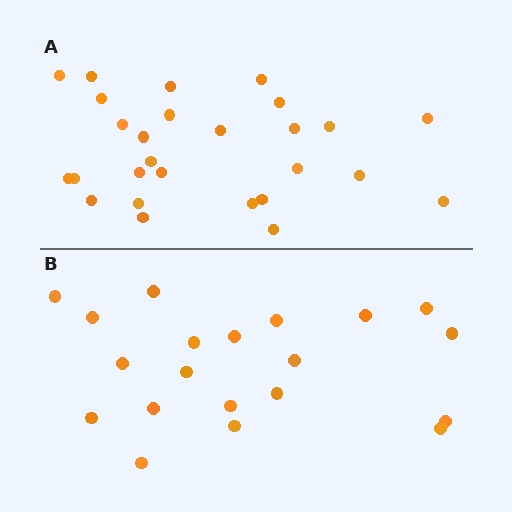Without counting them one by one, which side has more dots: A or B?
Region A (the top region) has more dots.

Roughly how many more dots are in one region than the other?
Region A has roughly 8 or so more dots than region B.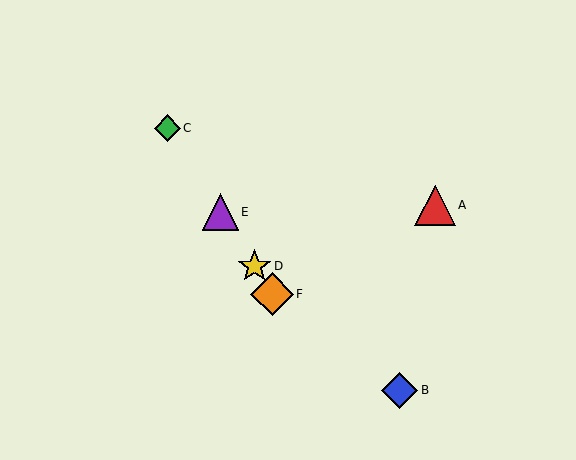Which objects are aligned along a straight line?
Objects C, D, E, F are aligned along a straight line.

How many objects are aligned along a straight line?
4 objects (C, D, E, F) are aligned along a straight line.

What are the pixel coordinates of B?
Object B is at (400, 390).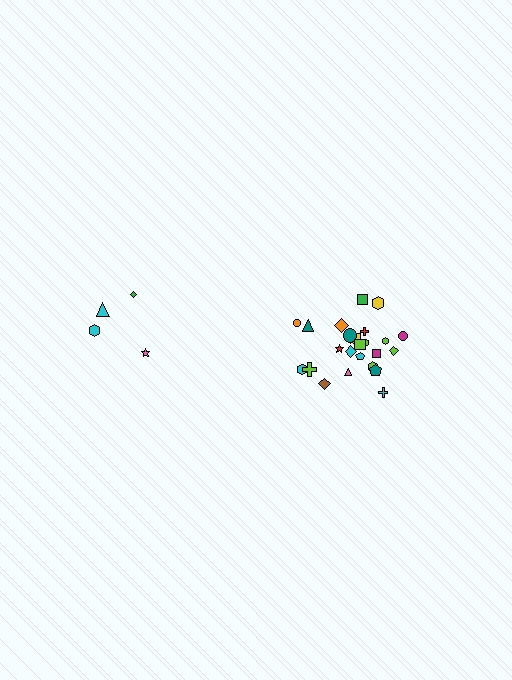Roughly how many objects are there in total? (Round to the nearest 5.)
Roughly 30 objects in total.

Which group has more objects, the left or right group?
The right group.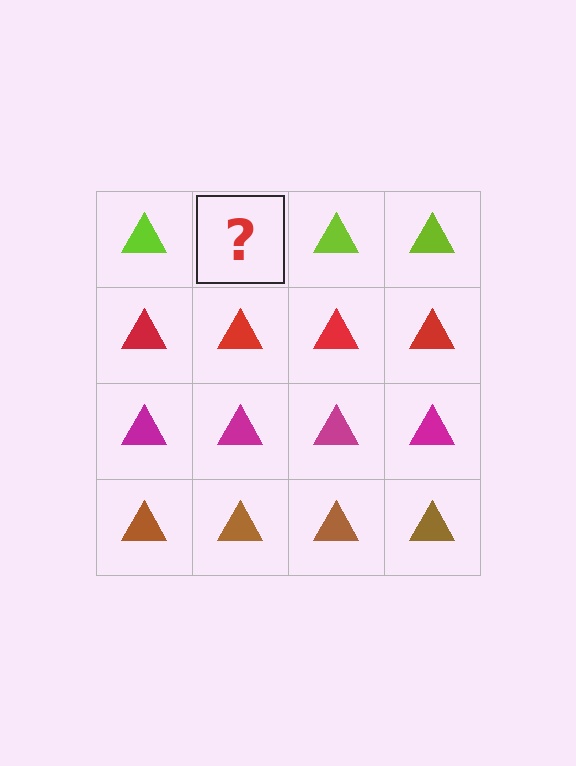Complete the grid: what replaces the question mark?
The question mark should be replaced with a lime triangle.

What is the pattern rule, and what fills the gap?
The rule is that each row has a consistent color. The gap should be filled with a lime triangle.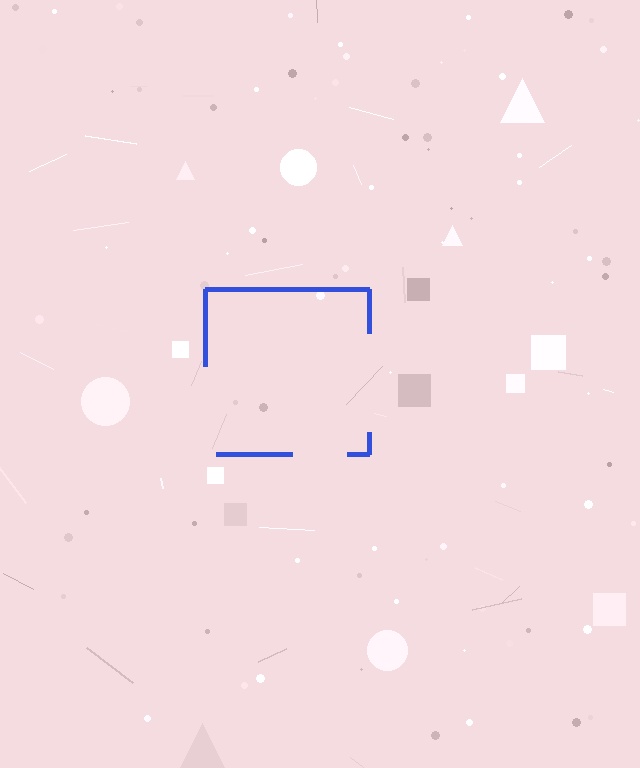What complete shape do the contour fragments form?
The contour fragments form a square.